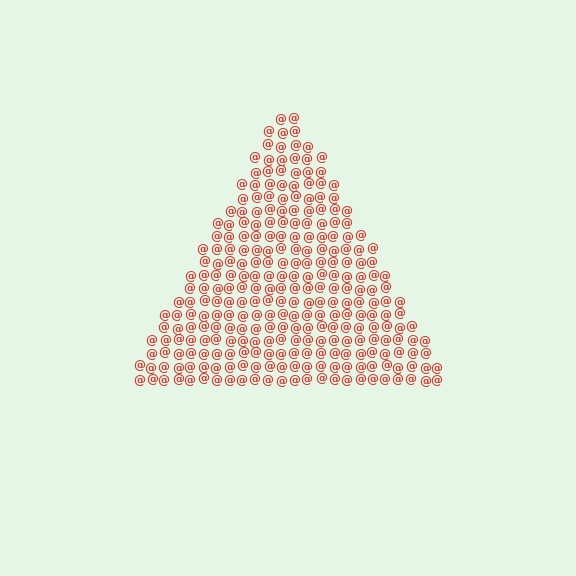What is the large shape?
The large shape is a triangle.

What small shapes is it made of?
It is made of small at signs.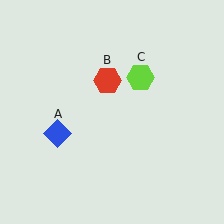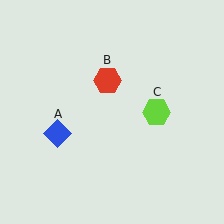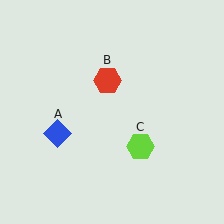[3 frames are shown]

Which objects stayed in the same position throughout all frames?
Blue diamond (object A) and red hexagon (object B) remained stationary.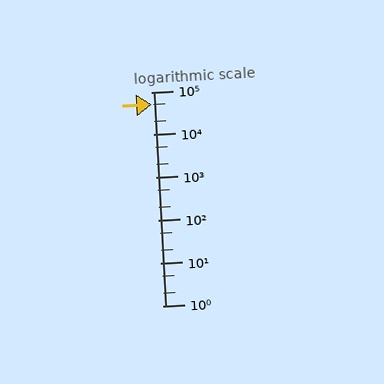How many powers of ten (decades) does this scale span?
The scale spans 5 decades, from 1 to 100000.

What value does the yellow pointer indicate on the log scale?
The pointer indicates approximately 51000.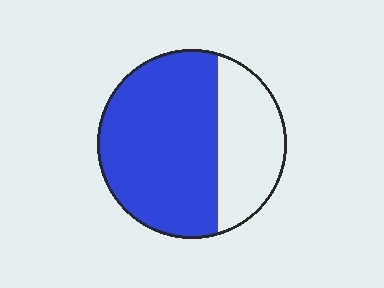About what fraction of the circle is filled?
About two thirds (2/3).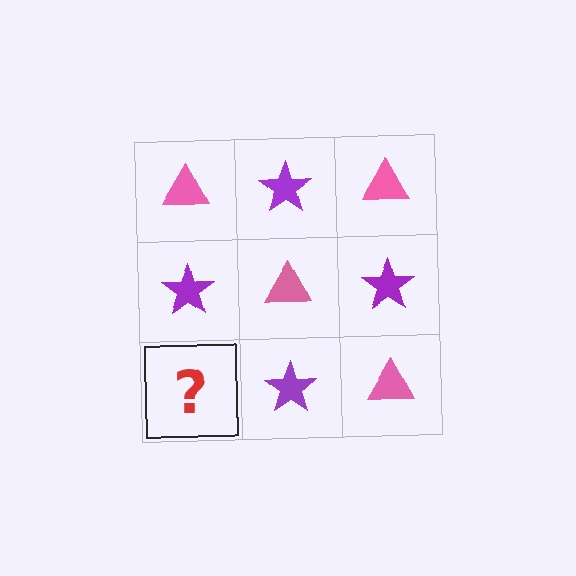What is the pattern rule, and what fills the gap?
The rule is that it alternates pink triangle and purple star in a checkerboard pattern. The gap should be filled with a pink triangle.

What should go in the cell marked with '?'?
The missing cell should contain a pink triangle.